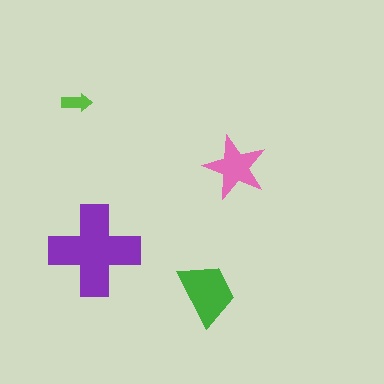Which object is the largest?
The purple cross.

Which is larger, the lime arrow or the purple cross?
The purple cross.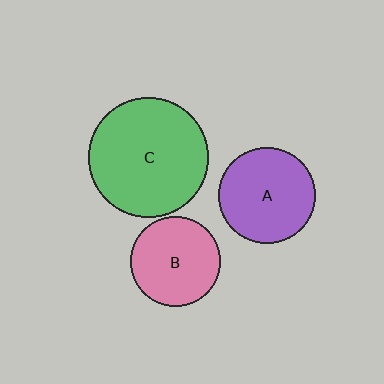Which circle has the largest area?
Circle C (green).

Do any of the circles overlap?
No, none of the circles overlap.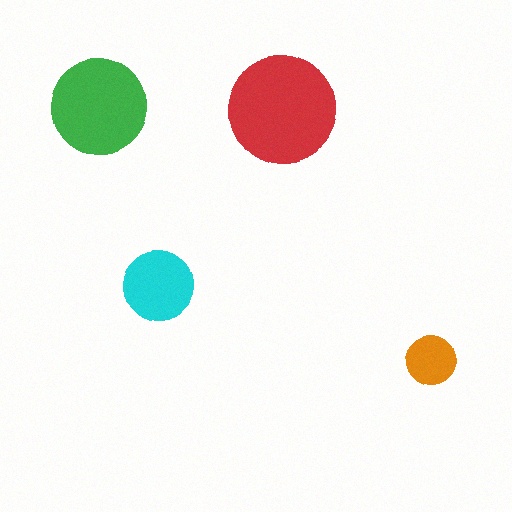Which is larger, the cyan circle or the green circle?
The green one.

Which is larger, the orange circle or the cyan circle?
The cyan one.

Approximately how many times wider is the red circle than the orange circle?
About 2 times wider.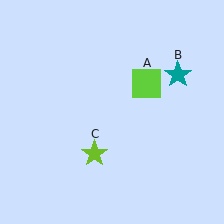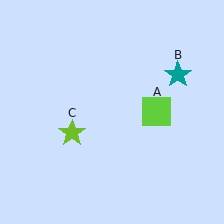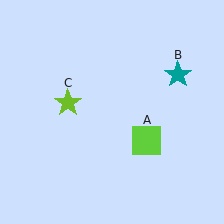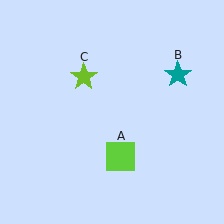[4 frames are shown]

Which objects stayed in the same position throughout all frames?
Teal star (object B) remained stationary.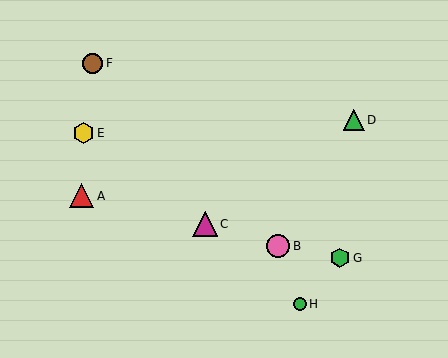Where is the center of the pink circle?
The center of the pink circle is at (278, 246).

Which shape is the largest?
The magenta triangle (labeled C) is the largest.